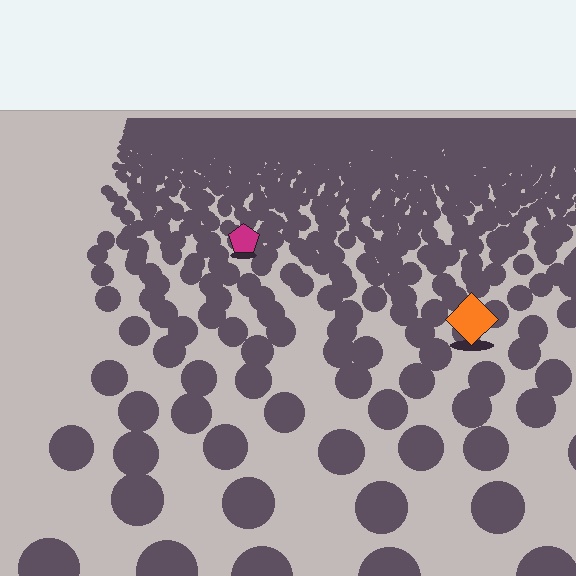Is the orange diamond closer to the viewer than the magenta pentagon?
Yes. The orange diamond is closer — you can tell from the texture gradient: the ground texture is coarser near it.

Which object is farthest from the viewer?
The magenta pentagon is farthest from the viewer. It appears smaller and the ground texture around it is denser.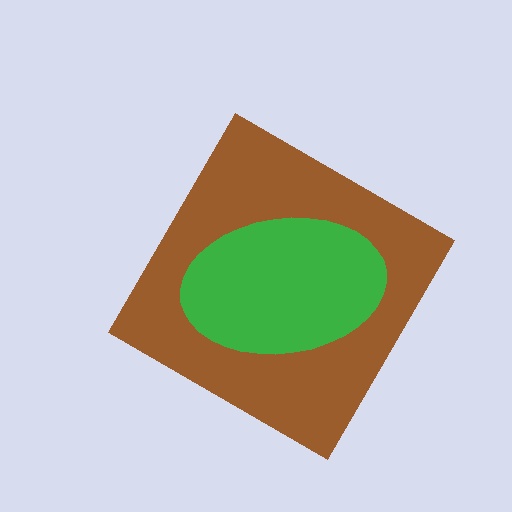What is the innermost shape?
The green ellipse.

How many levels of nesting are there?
2.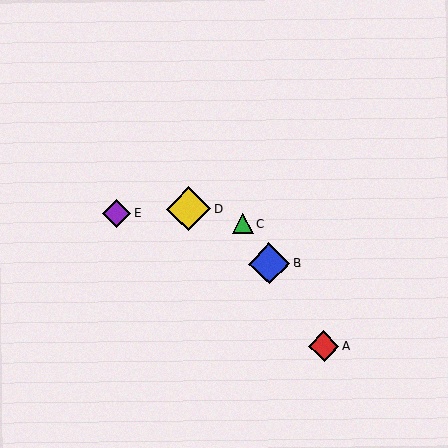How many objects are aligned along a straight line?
3 objects (A, B, C) are aligned along a straight line.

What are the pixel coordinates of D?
Object D is at (188, 209).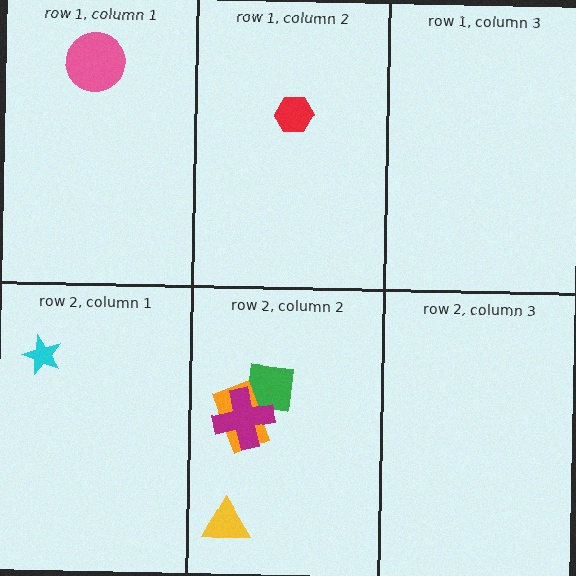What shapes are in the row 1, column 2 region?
The red hexagon.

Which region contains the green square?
The row 2, column 2 region.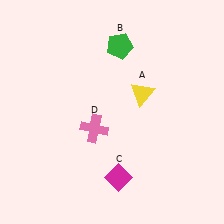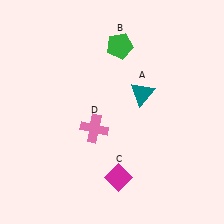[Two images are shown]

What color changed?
The triangle (A) changed from yellow in Image 1 to teal in Image 2.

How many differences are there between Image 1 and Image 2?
There is 1 difference between the two images.